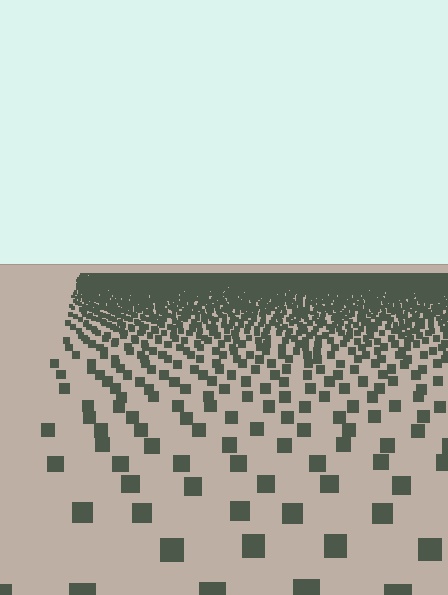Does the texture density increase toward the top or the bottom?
Density increases toward the top.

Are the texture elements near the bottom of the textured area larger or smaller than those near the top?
Larger. Near the bottom, elements are closer to the viewer and appear at a bigger on-screen size.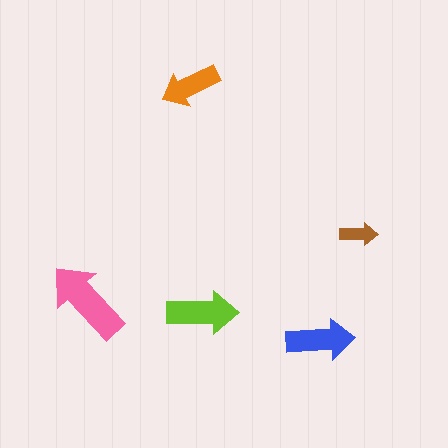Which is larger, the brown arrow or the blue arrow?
The blue one.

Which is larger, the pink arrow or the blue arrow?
The pink one.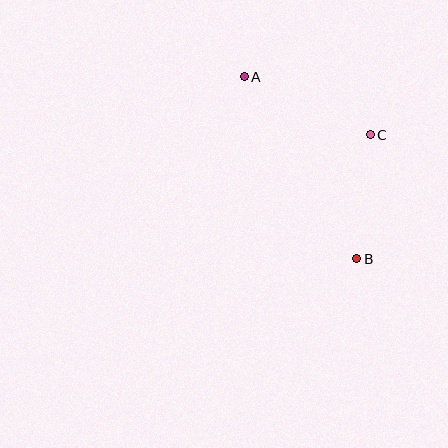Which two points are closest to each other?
Points B and C are closest to each other.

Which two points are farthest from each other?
Points A and B are farthest from each other.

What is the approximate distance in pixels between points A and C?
The distance between A and C is approximately 138 pixels.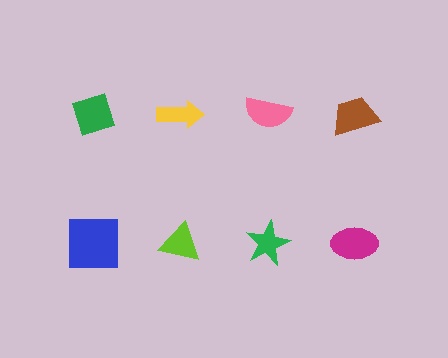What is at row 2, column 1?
A blue square.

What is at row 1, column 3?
A pink semicircle.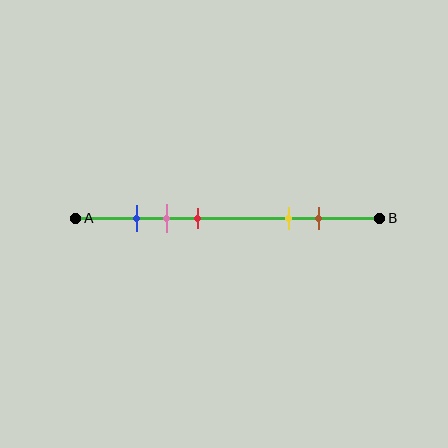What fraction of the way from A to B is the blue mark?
The blue mark is approximately 20% (0.2) of the way from A to B.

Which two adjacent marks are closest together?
The blue and pink marks are the closest adjacent pair.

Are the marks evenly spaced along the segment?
No, the marks are not evenly spaced.